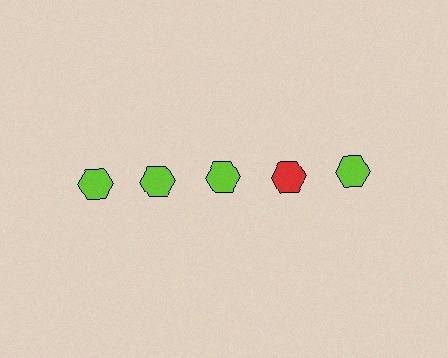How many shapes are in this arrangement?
There are 5 shapes arranged in a grid pattern.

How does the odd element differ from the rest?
It has a different color: red instead of lime.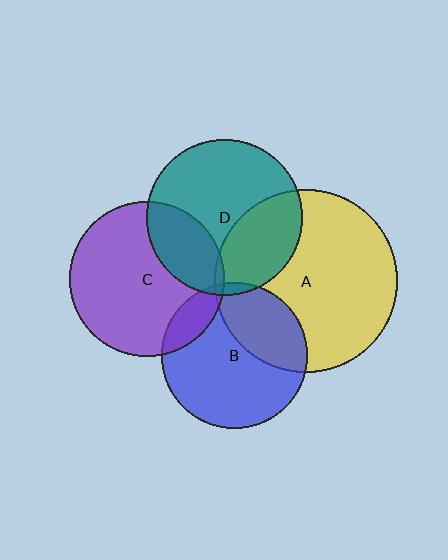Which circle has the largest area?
Circle A (yellow).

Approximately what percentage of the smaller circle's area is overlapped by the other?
Approximately 25%.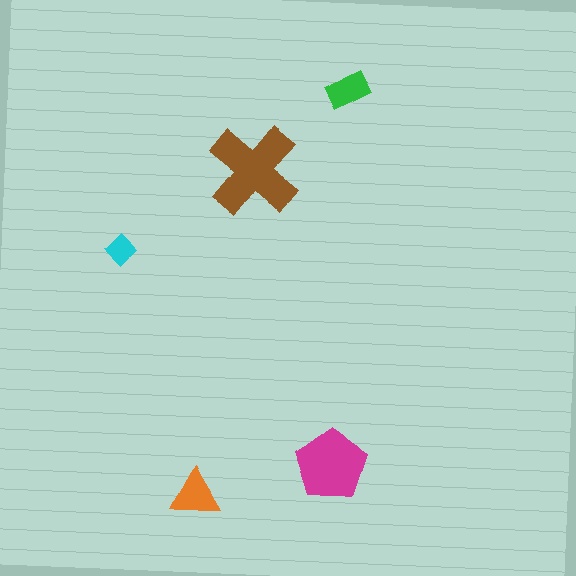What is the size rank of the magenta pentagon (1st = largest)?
2nd.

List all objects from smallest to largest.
The cyan diamond, the green rectangle, the orange triangle, the magenta pentagon, the brown cross.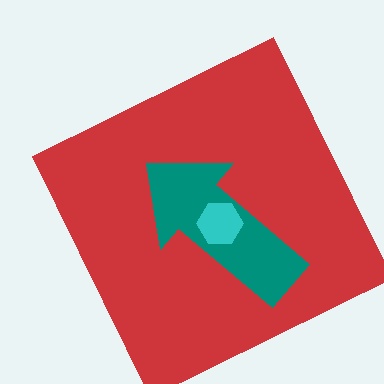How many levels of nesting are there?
3.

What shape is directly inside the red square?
The teal arrow.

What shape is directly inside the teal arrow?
The cyan hexagon.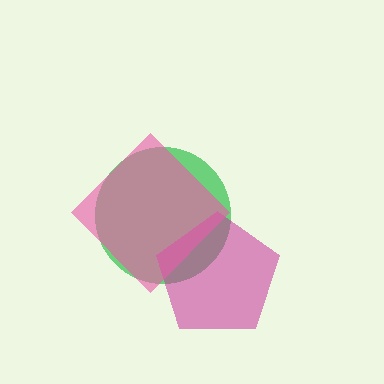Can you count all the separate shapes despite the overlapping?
Yes, there are 3 separate shapes.